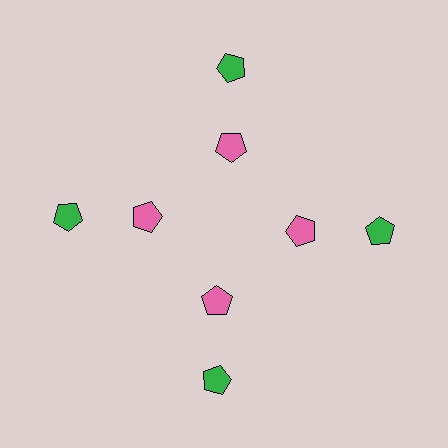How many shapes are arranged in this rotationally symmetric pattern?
There are 8 shapes, arranged in 4 groups of 2.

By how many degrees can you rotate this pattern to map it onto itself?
The pattern maps onto itself every 90 degrees of rotation.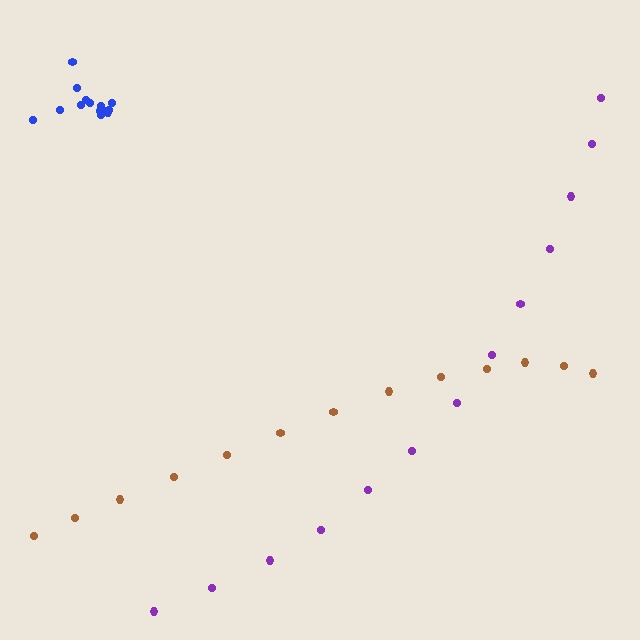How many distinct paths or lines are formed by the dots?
There are 3 distinct paths.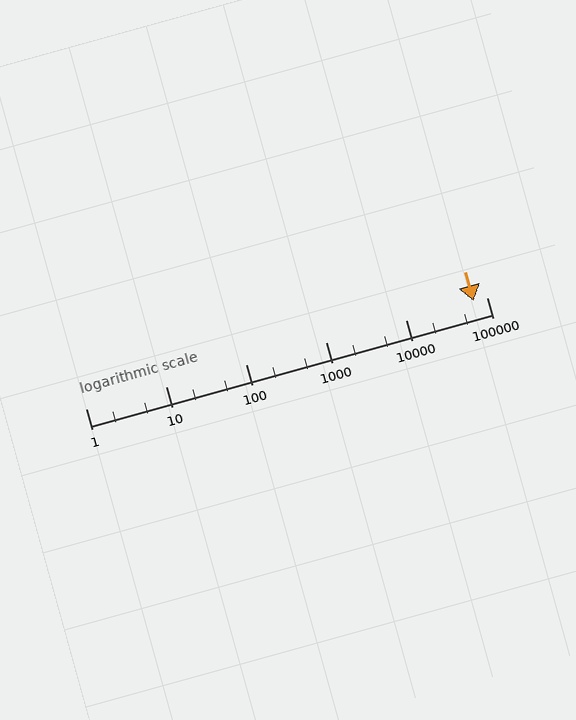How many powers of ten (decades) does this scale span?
The scale spans 5 decades, from 1 to 100000.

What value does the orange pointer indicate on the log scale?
The pointer indicates approximately 69000.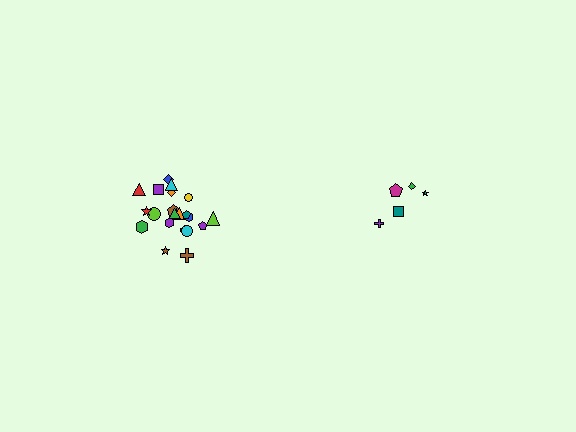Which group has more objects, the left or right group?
The left group.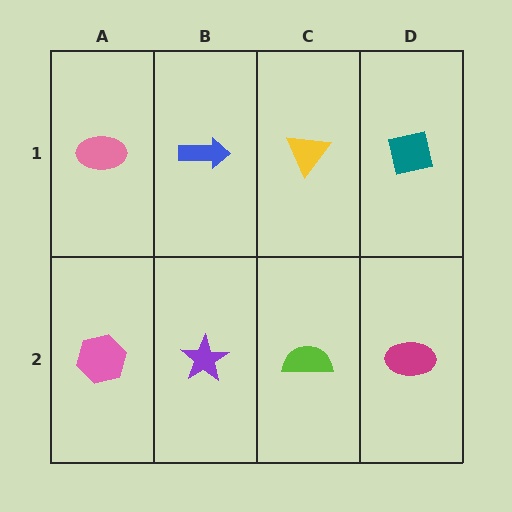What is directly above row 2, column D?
A teal square.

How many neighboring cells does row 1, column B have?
3.